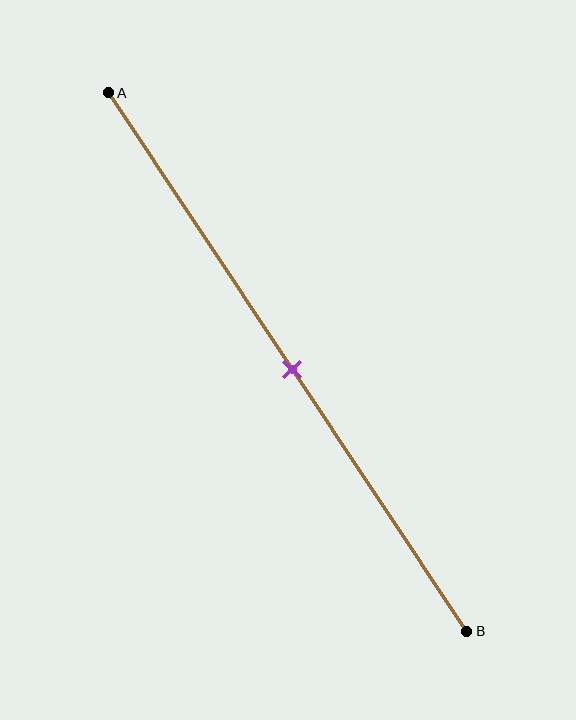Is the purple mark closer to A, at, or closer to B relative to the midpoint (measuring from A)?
The purple mark is approximately at the midpoint of segment AB.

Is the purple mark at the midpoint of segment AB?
Yes, the mark is approximately at the midpoint.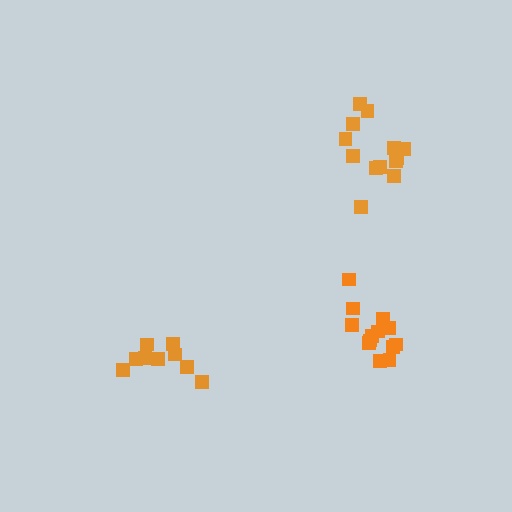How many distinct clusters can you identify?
There are 3 distinct clusters.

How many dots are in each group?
Group 1: 9 dots, Group 2: 13 dots, Group 3: 13 dots (35 total).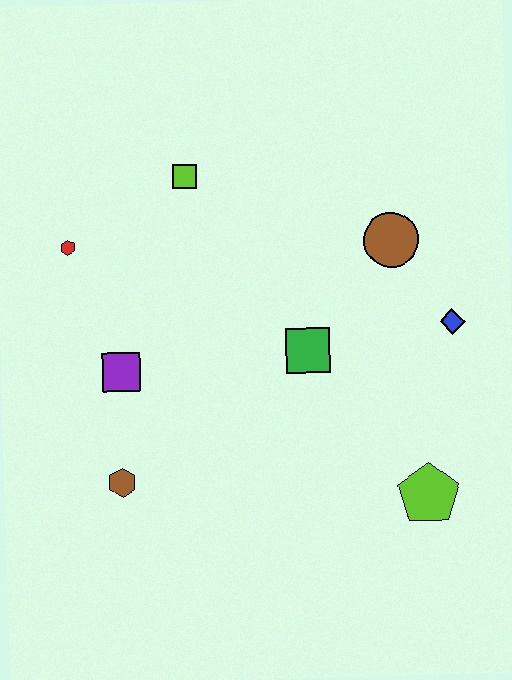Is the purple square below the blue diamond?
Yes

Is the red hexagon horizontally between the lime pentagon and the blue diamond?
No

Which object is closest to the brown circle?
The blue diamond is closest to the brown circle.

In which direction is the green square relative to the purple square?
The green square is to the right of the purple square.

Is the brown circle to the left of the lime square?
No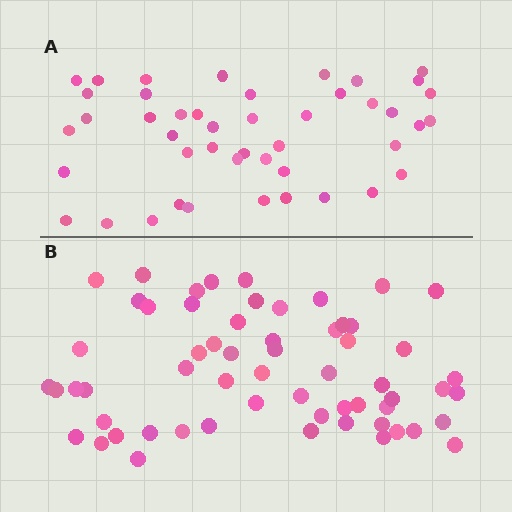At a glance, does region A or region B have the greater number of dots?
Region B (the bottom region) has more dots.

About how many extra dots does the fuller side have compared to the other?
Region B has approximately 15 more dots than region A.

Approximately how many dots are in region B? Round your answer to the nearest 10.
About 60 dots.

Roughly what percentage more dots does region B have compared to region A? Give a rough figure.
About 35% more.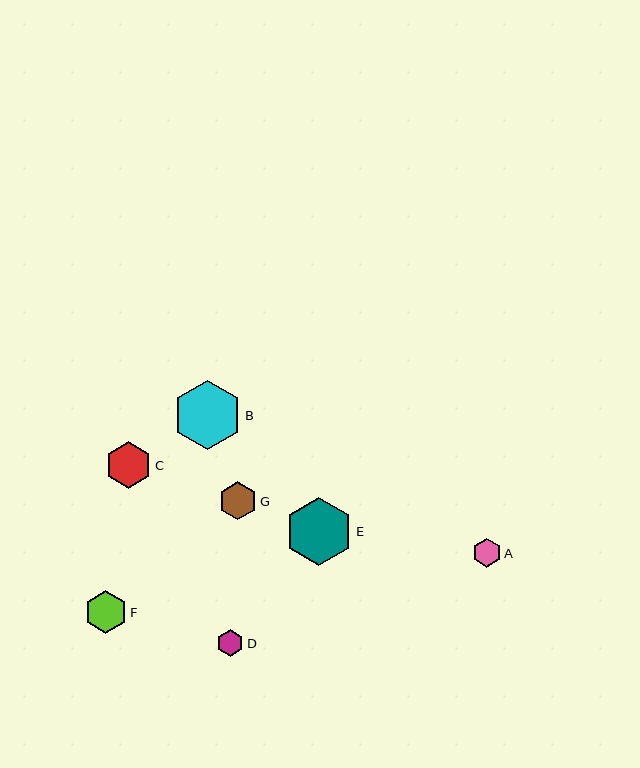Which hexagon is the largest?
Hexagon B is the largest with a size of approximately 69 pixels.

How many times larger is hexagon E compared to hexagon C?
Hexagon E is approximately 1.5 times the size of hexagon C.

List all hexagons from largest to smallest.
From largest to smallest: B, E, C, F, G, A, D.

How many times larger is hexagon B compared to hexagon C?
Hexagon B is approximately 1.5 times the size of hexagon C.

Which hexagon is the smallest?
Hexagon D is the smallest with a size of approximately 27 pixels.